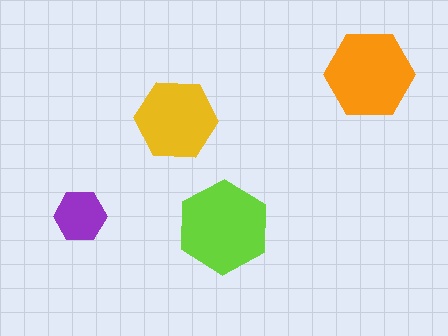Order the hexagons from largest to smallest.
the lime one, the orange one, the yellow one, the purple one.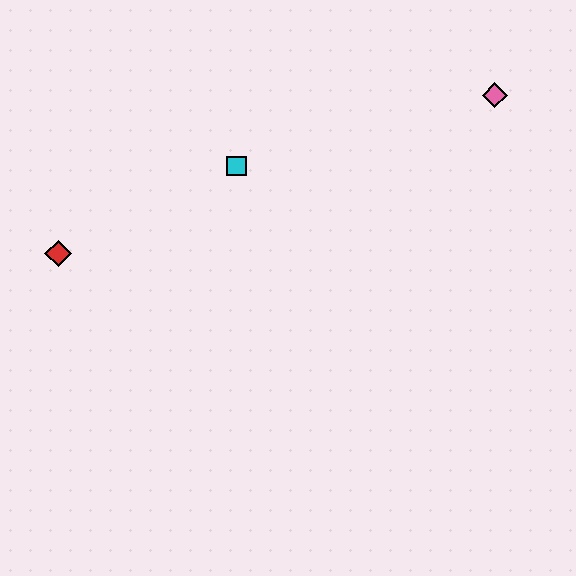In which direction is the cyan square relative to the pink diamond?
The cyan square is to the left of the pink diamond.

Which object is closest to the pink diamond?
The cyan square is closest to the pink diamond.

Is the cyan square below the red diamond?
No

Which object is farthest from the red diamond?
The pink diamond is farthest from the red diamond.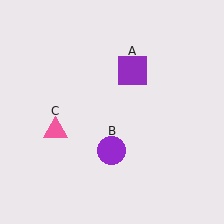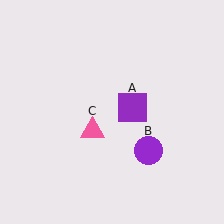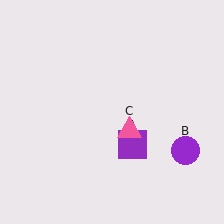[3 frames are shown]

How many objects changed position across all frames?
3 objects changed position: purple square (object A), purple circle (object B), pink triangle (object C).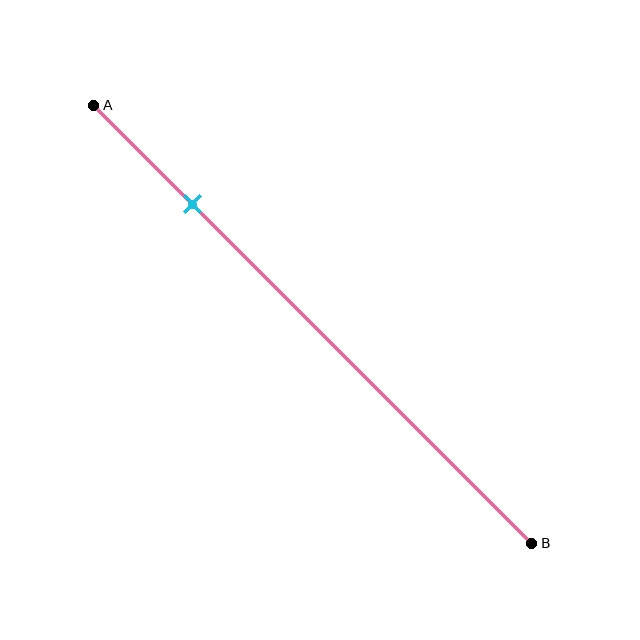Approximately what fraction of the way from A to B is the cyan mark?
The cyan mark is approximately 25% of the way from A to B.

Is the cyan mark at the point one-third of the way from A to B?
No, the mark is at about 25% from A, not at the 33% one-third point.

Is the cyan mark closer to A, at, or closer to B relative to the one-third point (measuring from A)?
The cyan mark is closer to point A than the one-third point of segment AB.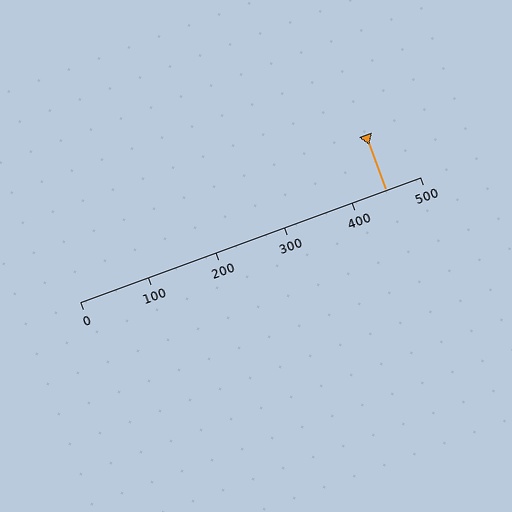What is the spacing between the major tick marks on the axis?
The major ticks are spaced 100 apart.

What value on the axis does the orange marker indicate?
The marker indicates approximately 450.